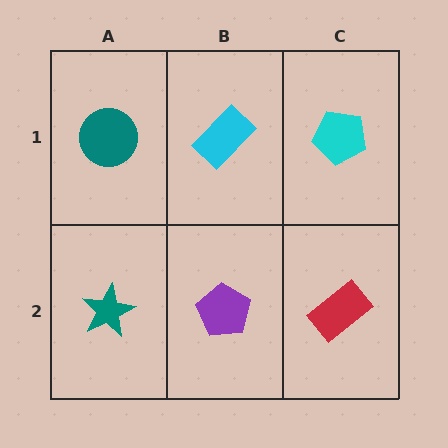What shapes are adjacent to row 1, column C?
A red rectangle (row 2, column C), a cyan rectangle (row 1, column B).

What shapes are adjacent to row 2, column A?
A teal circle (row 1, column A), a purple pentagon (row 2, column B).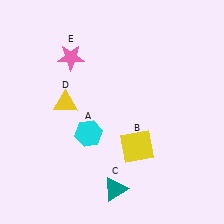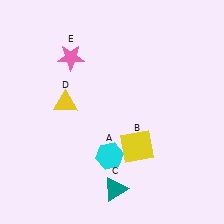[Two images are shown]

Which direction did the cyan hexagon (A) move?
The cyan hexagon (A) moved down.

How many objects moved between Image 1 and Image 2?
1 object moved between the two images.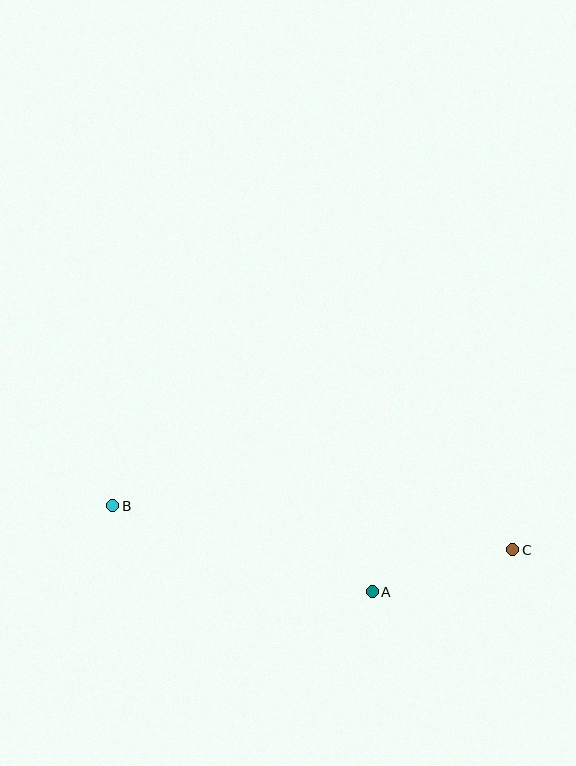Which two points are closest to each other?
Points A and C are closest to each other.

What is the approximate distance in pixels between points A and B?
The distance between A and B is approximately 273 pixels.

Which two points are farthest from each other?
Points B and C are farthest from each other.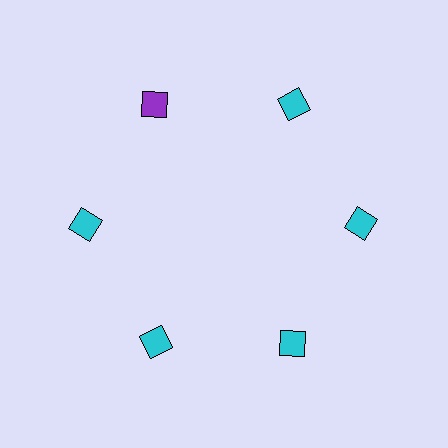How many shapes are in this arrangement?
There are 6 shapes arranged in a ring pattern.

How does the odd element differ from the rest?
It has a different color: purple instead of cyan.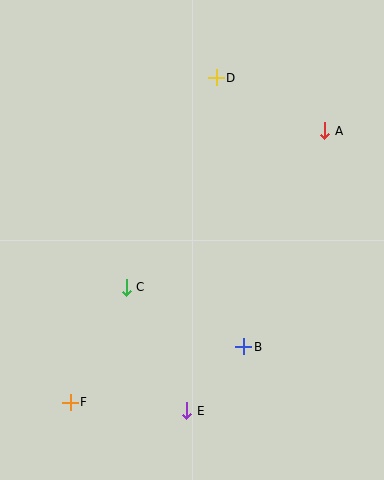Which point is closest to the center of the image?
Point C at (126, 287) is closest to the center.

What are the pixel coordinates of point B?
Point B is at (244, 347).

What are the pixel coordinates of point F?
Point F is at (70, 402).